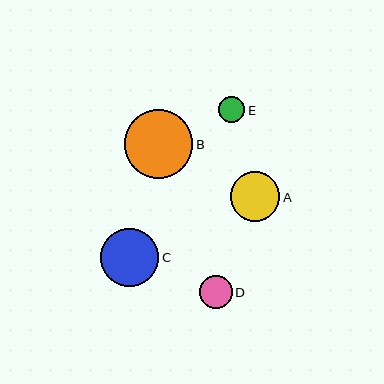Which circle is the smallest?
Circle E is the smallest with a size of approximately 26 pixels.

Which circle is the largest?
Circle B is the largest with a size of approximately 68 pixels.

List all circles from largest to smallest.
From largest to smallest: B, C, A, D, E.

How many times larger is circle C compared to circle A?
Circle C is approximately 1.2 times the size of circle A.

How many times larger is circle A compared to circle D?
Circle A is approximately 1.5 times the size of circle D.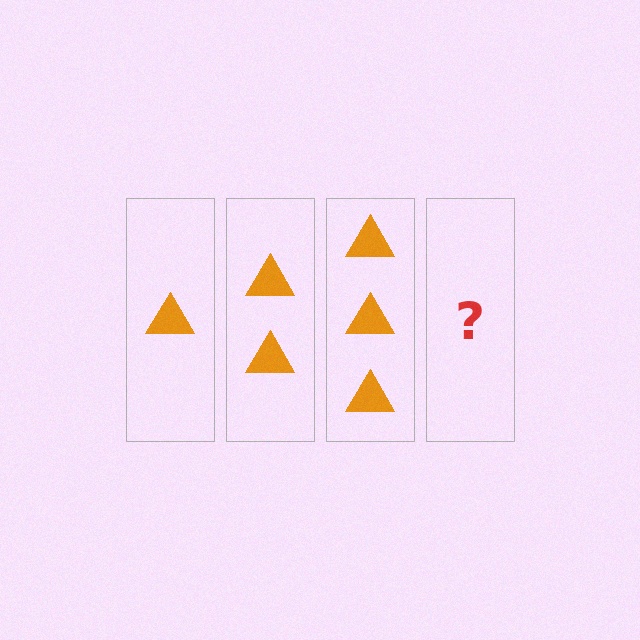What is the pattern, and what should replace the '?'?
The pattern is that each step adds one more triangle. The '?' should be 4 triangles.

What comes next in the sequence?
The next element should be 4 triangles.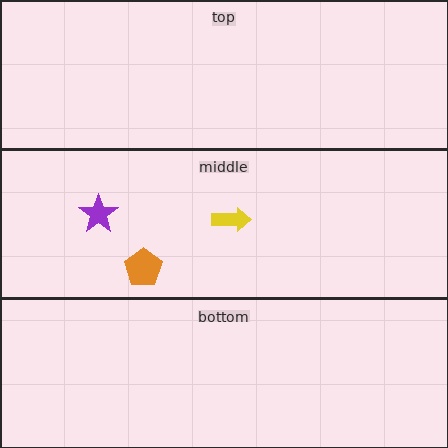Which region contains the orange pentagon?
The middle region.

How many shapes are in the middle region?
3.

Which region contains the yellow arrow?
The middle region.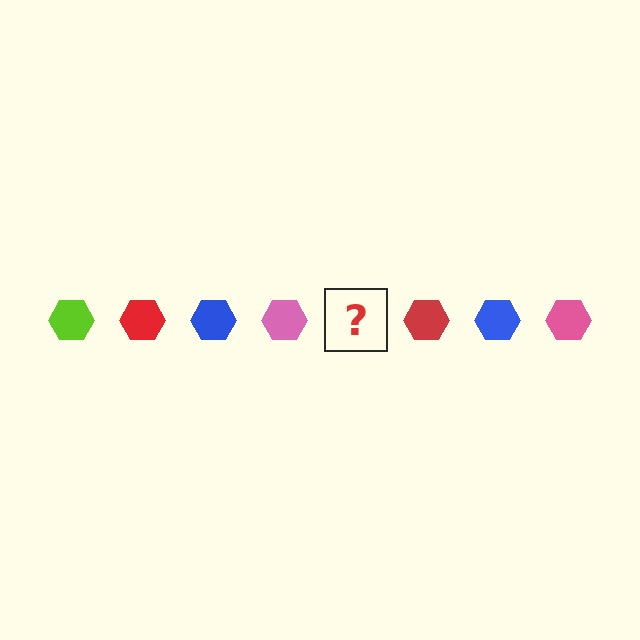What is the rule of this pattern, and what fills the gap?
The rule is that the pattern cycles through lime, red, blue, pink hexagons. The gap should be filled with a lime hexagon.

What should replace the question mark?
The question mark should be replaced with a lime hexagon.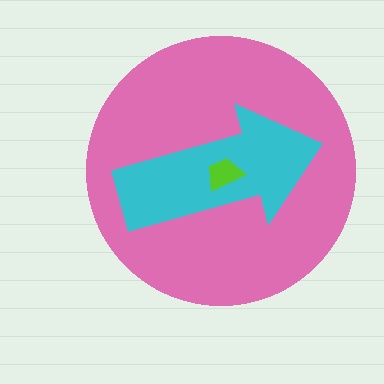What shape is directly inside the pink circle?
The cyan arrow.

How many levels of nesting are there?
3.